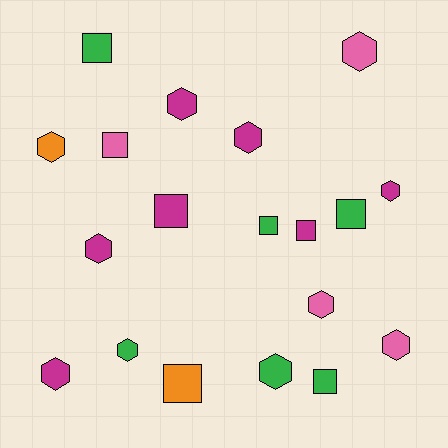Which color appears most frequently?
Magenta, with 7 objects.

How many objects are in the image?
There are 19 objects.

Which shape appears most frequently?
Hexagon, with 11 objects.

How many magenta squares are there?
There are 2 magenta squares.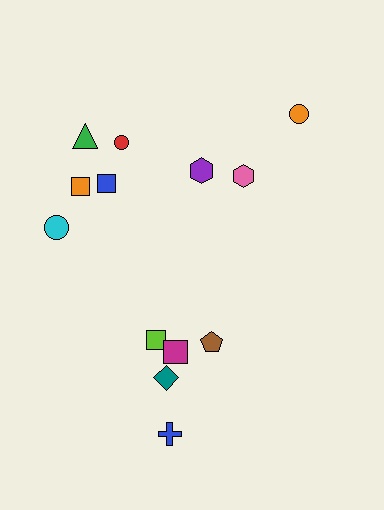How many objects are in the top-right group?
There are 3 objects.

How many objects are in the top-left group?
There are 5 objects.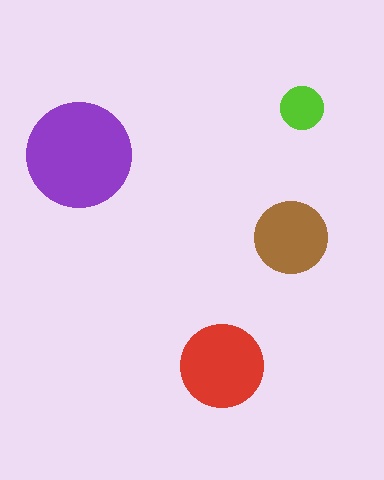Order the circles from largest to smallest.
the purple one, the red one, the brown one, the lime one.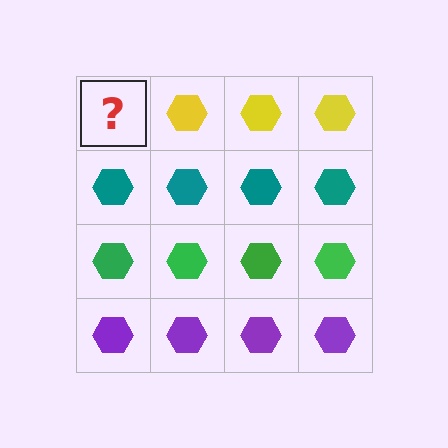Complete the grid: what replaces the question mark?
The question mark should be replaced with a yellow hexagon.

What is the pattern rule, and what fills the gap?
The rule is that each row has a consistent color. The gap should be filled with a yellow hexagon.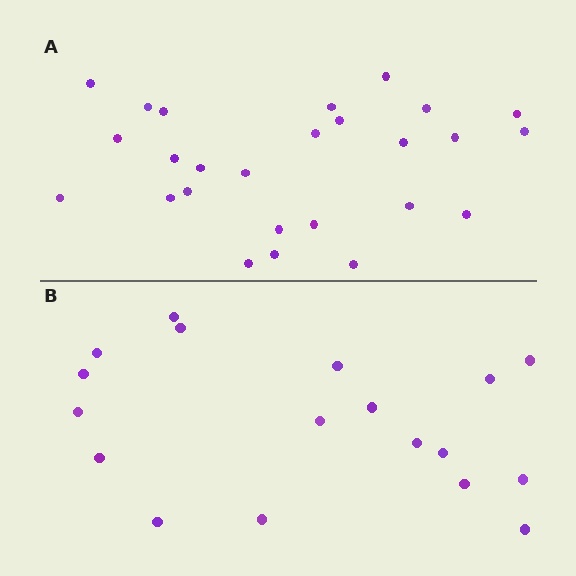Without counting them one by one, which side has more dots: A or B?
Region A (the top region) has more dots.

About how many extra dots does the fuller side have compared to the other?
Region A has roughly 8 or so more dots than region B.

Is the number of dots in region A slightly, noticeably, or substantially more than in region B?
Region A has noticeably more, but not dramatically so. The ratio is roughly 1.4 to 1.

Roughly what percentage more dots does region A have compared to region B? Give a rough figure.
About 45% more.